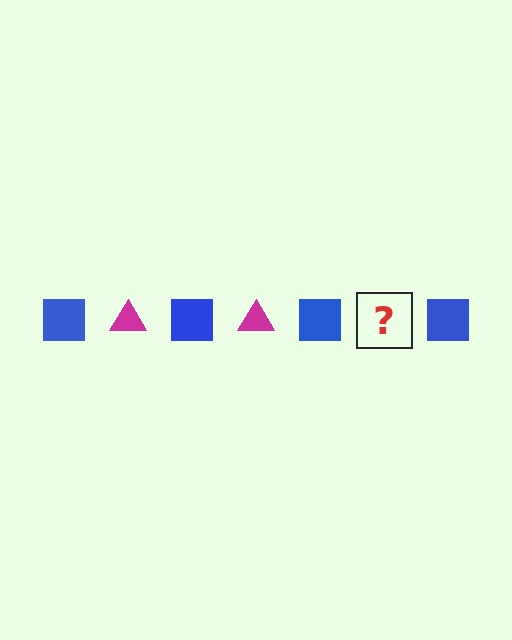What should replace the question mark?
The question mark should be replaced with a magenta triangle.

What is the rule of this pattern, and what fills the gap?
The rule is that the pattern alternates between blue square and magenta triangle. The gap should be filled with a magenta triangle.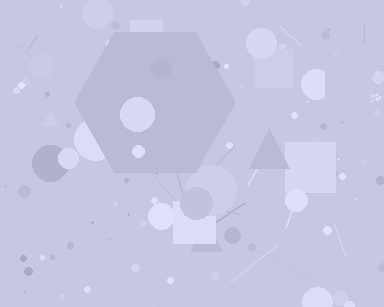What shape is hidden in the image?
A hexagon is hidden in the image.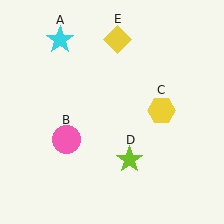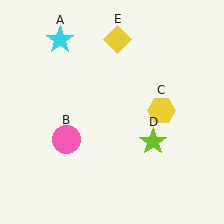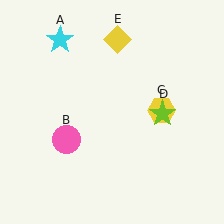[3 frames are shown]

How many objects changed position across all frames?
1 object changed position: lime star (object D).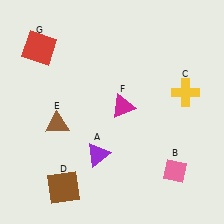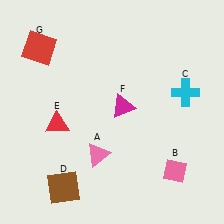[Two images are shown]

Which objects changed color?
A changed from purple to pink. C changed from yellow to cyan. E changed from brown to red.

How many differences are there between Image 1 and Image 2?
There are 3 differences between the two images.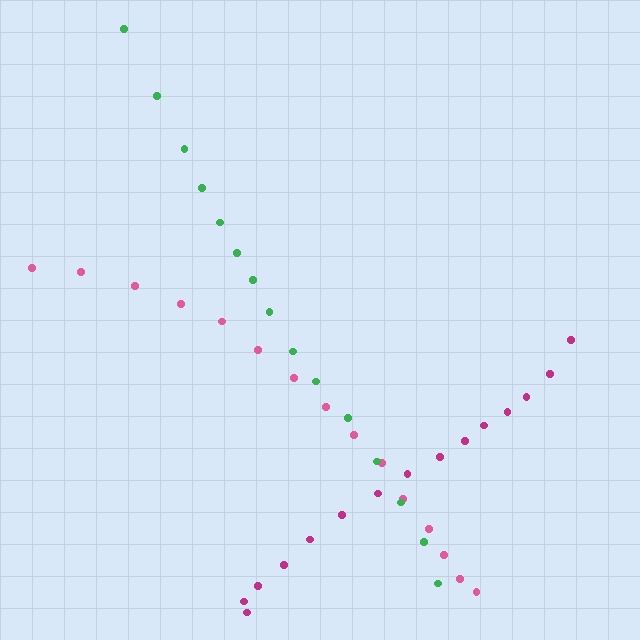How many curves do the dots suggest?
There are 3 distinct paths.